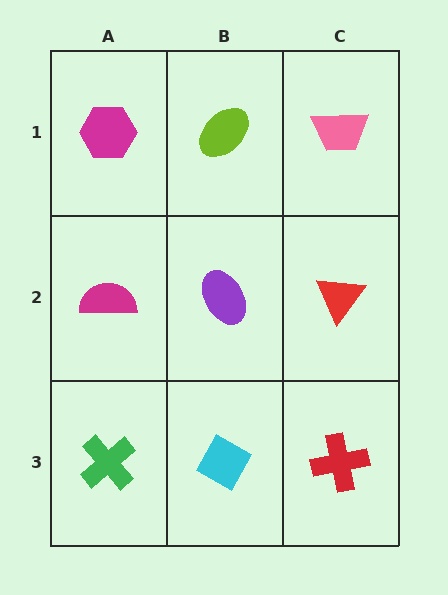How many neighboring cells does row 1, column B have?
3.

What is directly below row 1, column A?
A magenta semicircle.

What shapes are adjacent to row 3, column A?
A magenta semicircle (row 2, column A), a cyan diamond (row 3, column B).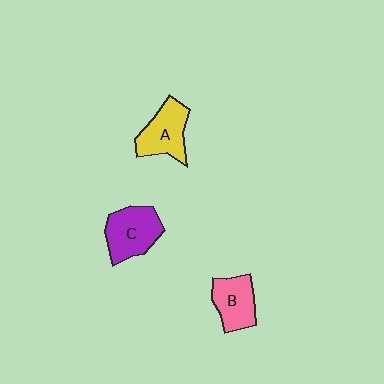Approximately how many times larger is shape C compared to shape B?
Approximately 1.2 times.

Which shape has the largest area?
Shape C (purple).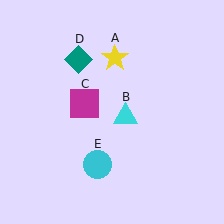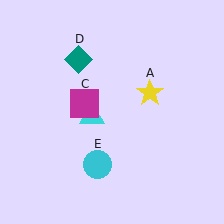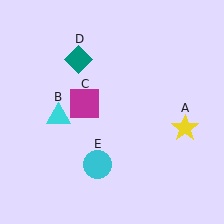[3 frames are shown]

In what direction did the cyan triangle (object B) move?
The cyan triangle (object B) moved left.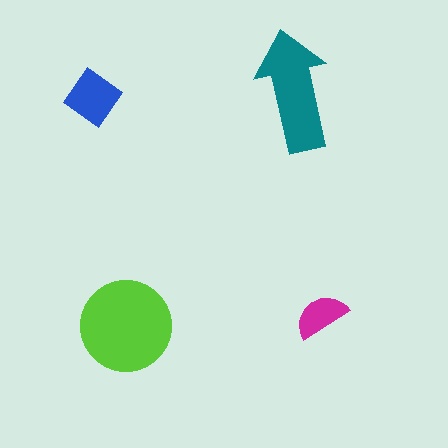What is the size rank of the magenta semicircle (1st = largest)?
4th.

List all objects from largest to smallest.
The lime circle, the teal arrow, the blue diamond, the magenta semicircle.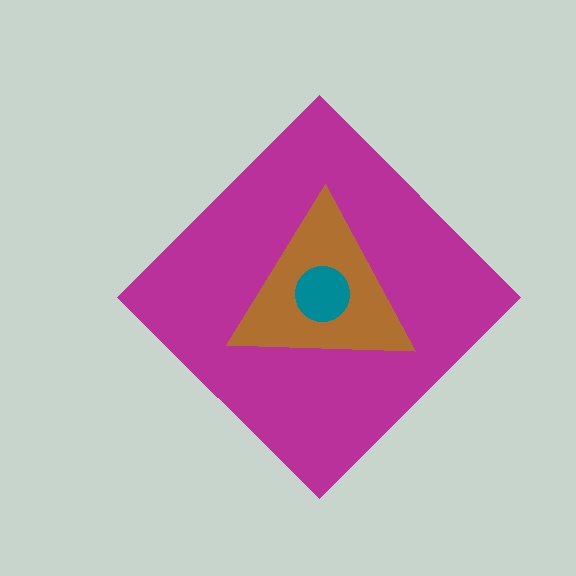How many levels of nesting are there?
3.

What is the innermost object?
The teal circle.